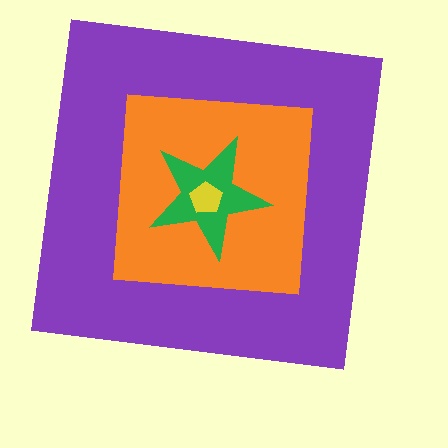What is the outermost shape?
The purple square.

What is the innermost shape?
The yellow pentagon.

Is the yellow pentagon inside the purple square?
Yes.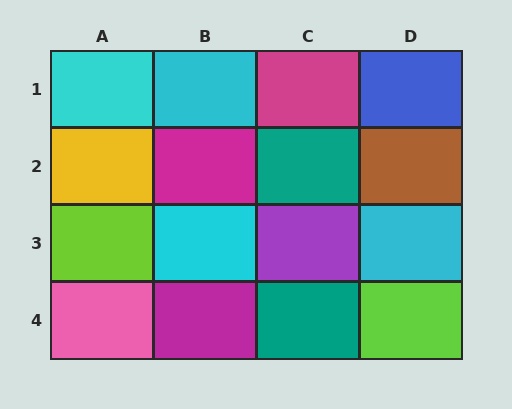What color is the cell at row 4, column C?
Teal.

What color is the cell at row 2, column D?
Brown.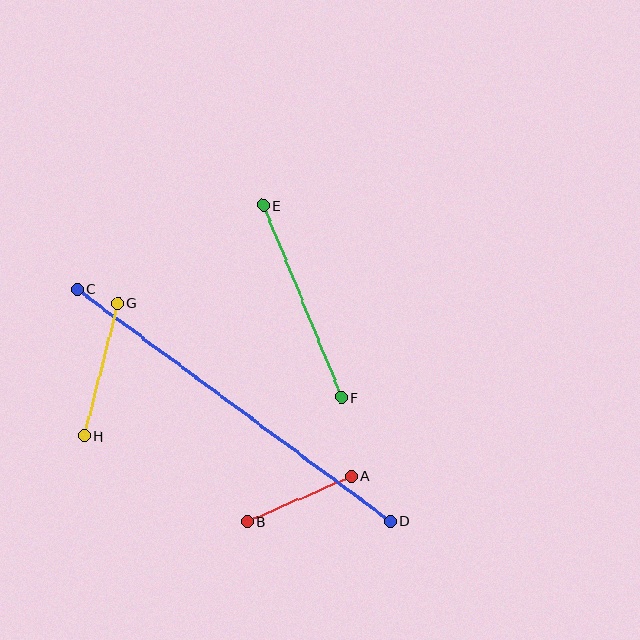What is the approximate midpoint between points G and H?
The midpoint is at approximately (101, 370) pixels.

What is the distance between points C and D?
The distance is approximately 390 pixels.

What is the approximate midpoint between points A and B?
The midpoint is at approximately (299, 499) pixels.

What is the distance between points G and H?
The distance is approximately 137 pixels.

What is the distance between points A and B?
The distance is approximately 114 pixels.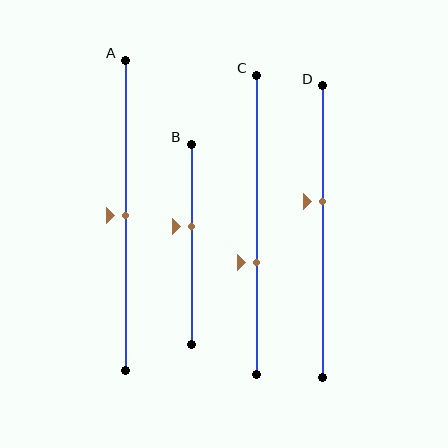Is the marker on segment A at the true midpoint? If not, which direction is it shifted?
Yes, the marker on segment A is at the true midpoint.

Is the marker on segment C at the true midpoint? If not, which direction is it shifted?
No, the marker on segment C is shifted downward by about 13% of the segment length.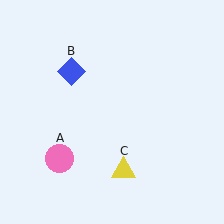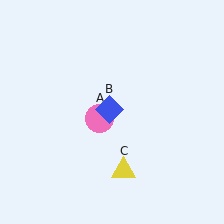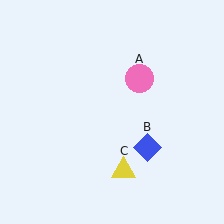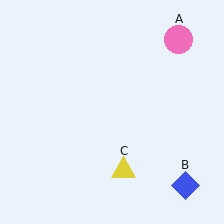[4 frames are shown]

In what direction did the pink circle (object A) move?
The pink circle (object A) moved up and to the right.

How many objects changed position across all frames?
2 objects changed position: pink circle (object A), blue diamond (object B).